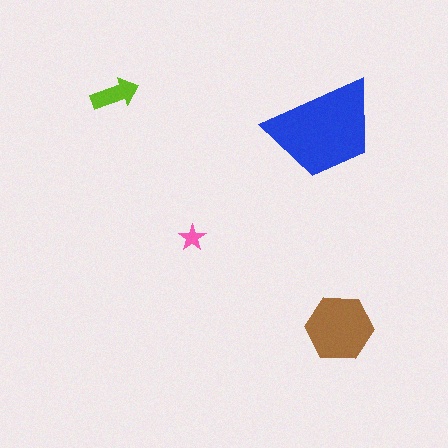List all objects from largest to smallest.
The blue trapezoid, the brown hexagon, the lime arrow, the pink star.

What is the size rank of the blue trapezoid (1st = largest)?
1st.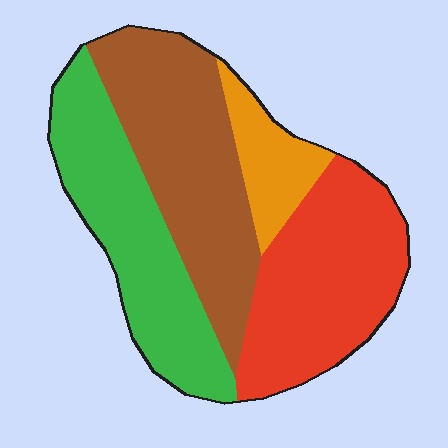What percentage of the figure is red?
Red takes up about one third (1/3) of the figure.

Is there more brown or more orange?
Brown.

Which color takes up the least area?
Orange, at roughly 10%.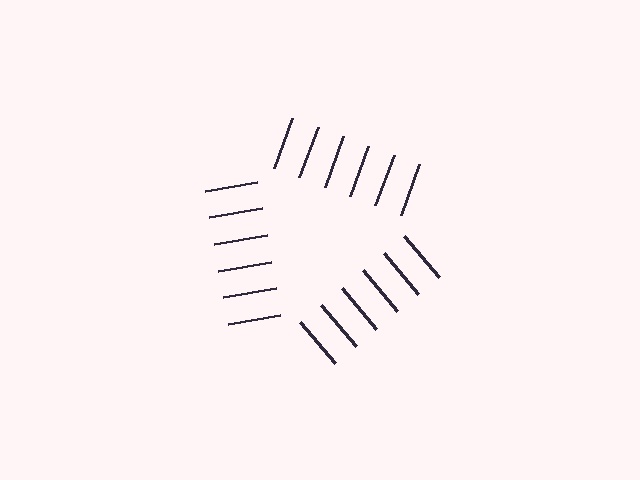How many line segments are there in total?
18 — 6 along each of the 3 edges.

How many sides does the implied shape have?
3 sides — the line-ends trace a triangle.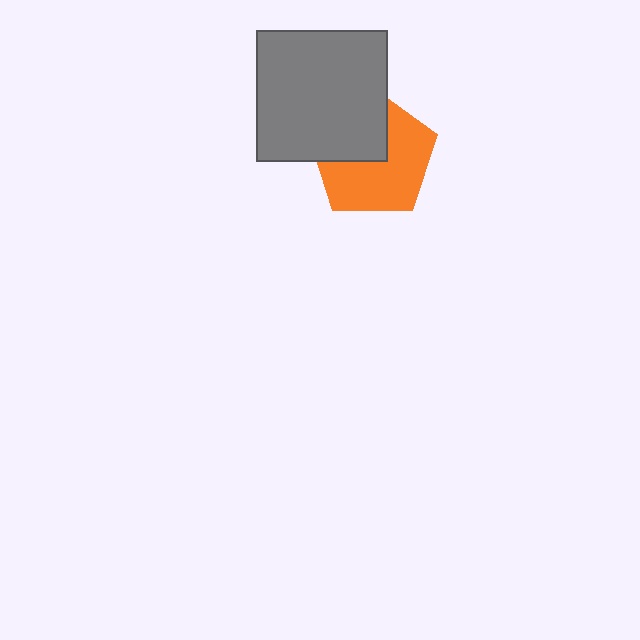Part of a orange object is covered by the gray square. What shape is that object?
It is a pentagon.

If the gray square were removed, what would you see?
You would see the complete orange pentagon.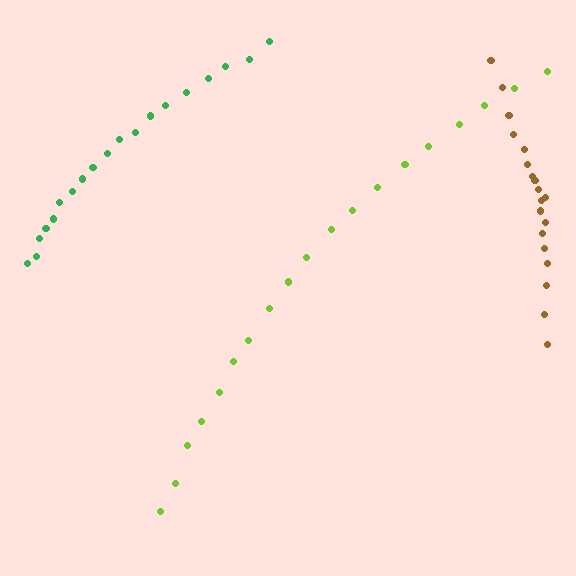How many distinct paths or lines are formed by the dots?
There are 3 distinct paths.